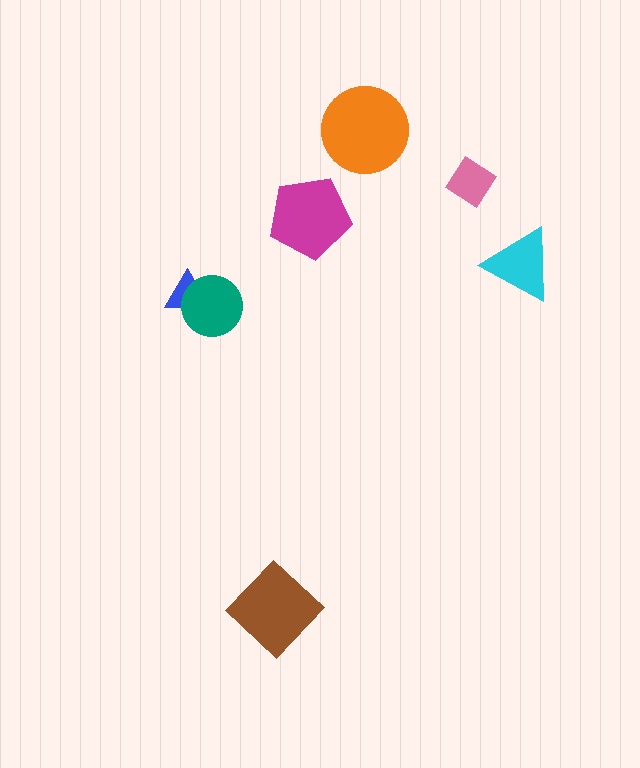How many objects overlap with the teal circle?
1 object overlaps with the teal circle.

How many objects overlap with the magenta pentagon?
0 objects overlap with the magenta pentagon.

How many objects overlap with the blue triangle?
1 object overlaps with the blue triangle.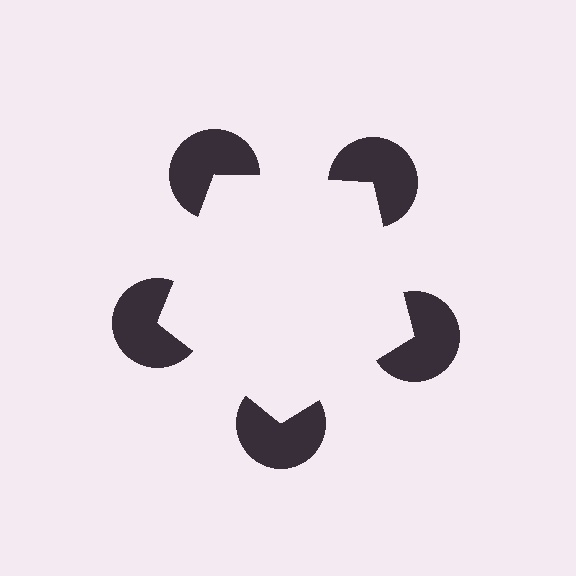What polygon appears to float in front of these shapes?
An illusory pentagon — its edges are inferred from the aligned wedge cuts in the pac-man discs, not physically drawn.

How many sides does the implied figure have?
5 sides.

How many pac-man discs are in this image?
There are 5 — one at each vertex of the illusory pentagon.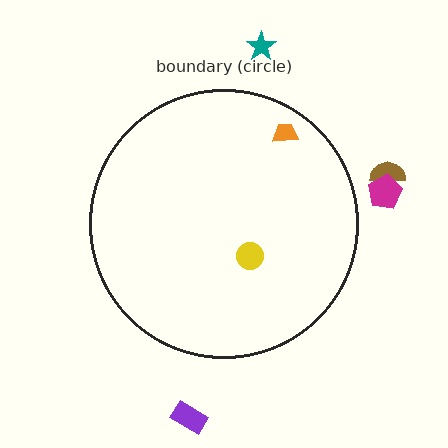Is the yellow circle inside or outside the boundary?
Inside.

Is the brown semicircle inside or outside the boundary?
Outside.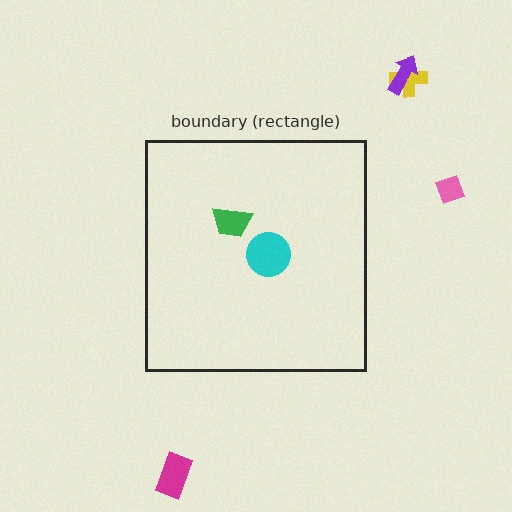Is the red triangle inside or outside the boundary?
Inside.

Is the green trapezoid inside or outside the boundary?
Inside.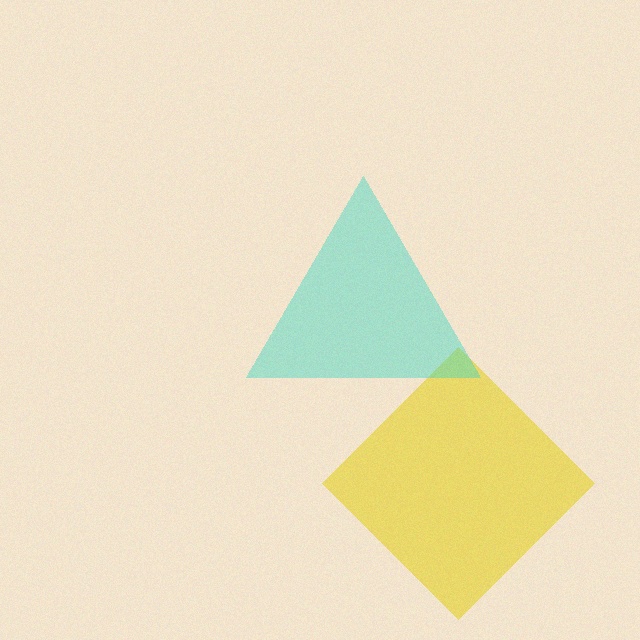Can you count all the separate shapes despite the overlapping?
Yes, there are 2 separate shapes.